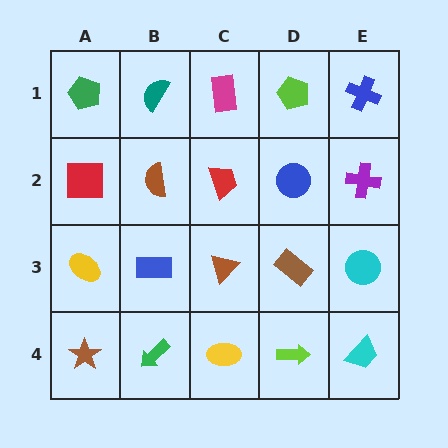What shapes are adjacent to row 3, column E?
A purple cross (row 2, column E), a cyan trapezoid (row 4, column E), a brown rectangle (row 3, column D).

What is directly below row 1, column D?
A blue circle.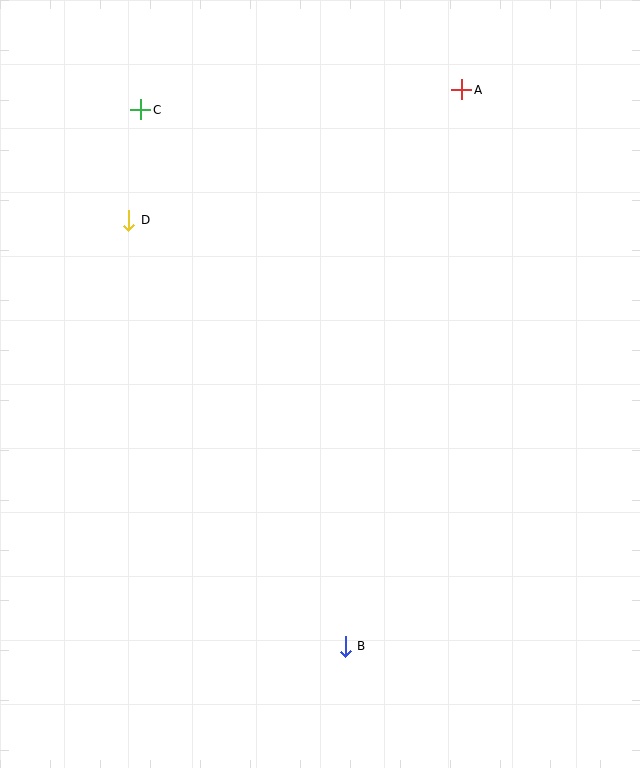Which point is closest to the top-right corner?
Point A is closest to the top-right corner.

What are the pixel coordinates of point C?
Point C is at (141, 110).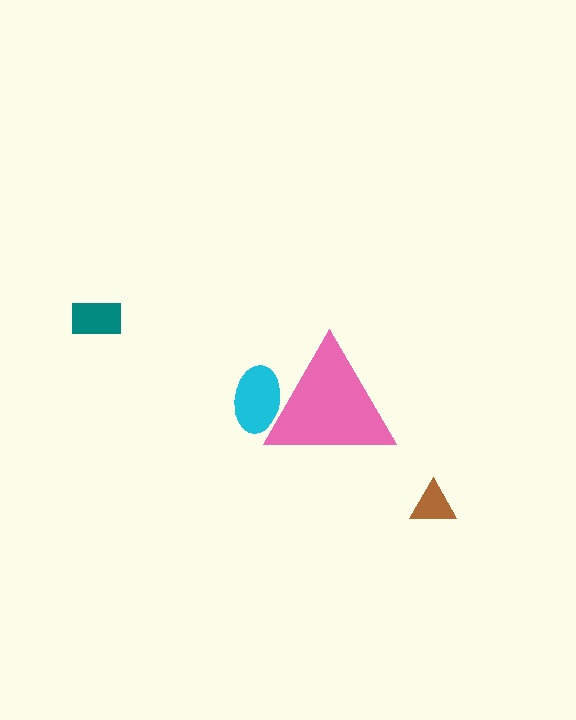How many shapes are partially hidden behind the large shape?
1 shape is partially hidden.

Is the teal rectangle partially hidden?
No, the teal rectangle is fully visible.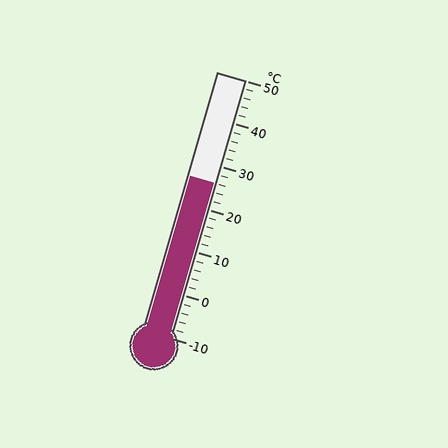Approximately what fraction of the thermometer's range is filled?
The thermometer is filled to approximately 60% of its range.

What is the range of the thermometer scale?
The thermometer scale ranges from -10°C to 50°C.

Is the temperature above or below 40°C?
The temperature is below 40°C.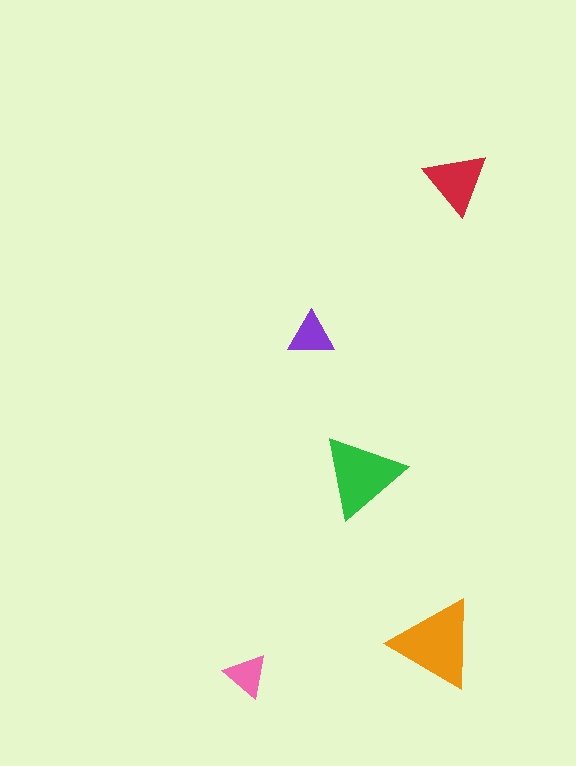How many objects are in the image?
There are 5 objects in the image.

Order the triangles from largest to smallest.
the orange one, the green one, the red one, the purple one, the pink one.